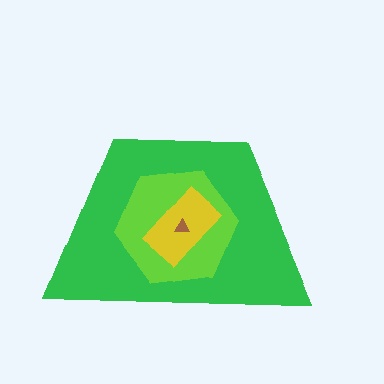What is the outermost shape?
The green trapezoid.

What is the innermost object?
The brown triangle.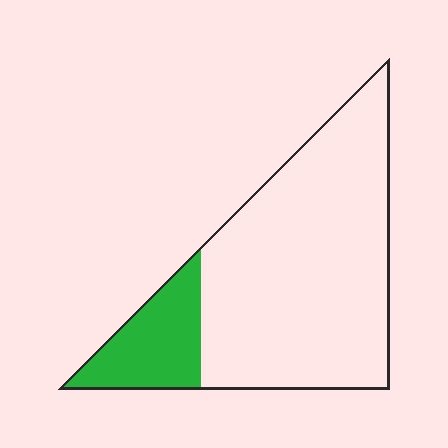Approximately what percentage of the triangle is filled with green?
Approximately 20%.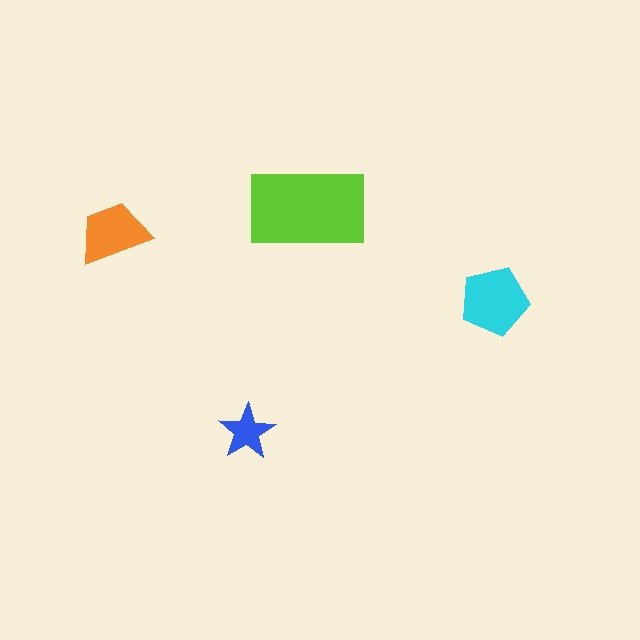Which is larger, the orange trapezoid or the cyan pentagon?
The cyan pentagon.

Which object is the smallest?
The blue star.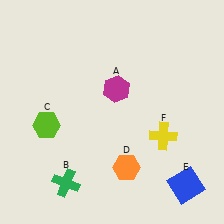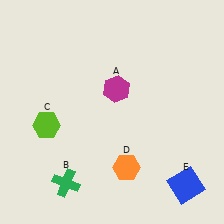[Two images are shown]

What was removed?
The yellow cross (F) was removed in Image 2.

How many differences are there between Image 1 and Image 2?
There is 1 difference between the two images.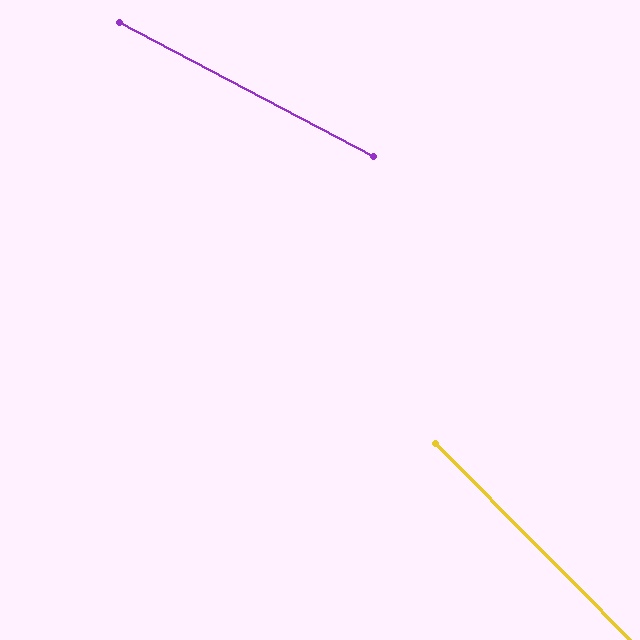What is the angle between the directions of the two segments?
Approximately 17 degrees.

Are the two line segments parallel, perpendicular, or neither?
Neither parallel nor perpendicular — they differ by about 17°.